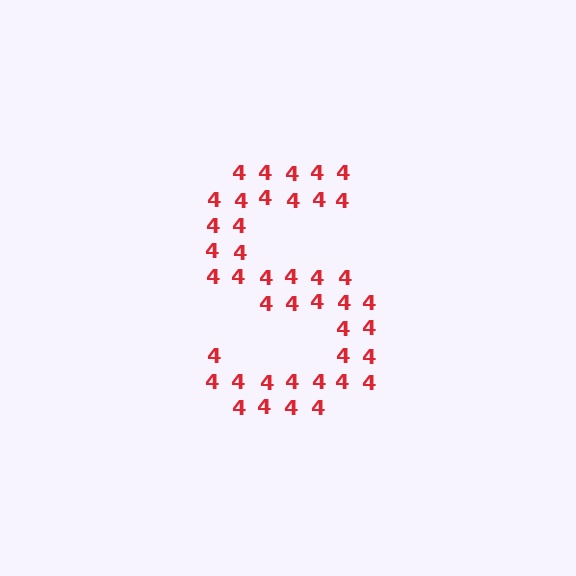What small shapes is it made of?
It is made of small digit 4's.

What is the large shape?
The large shape is the letter S.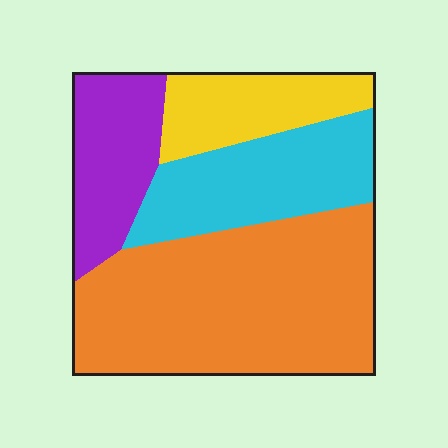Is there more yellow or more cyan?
Cyan.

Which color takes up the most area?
Orange, at roughly 45%.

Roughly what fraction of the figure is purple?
Purple covers about 15% of the figure.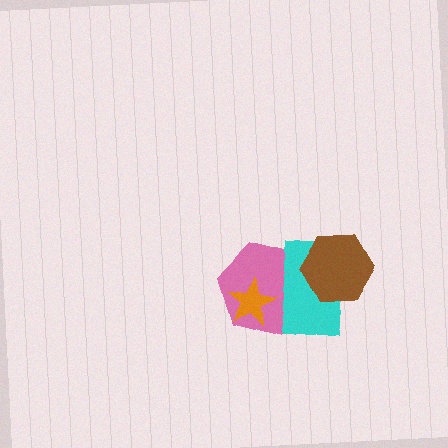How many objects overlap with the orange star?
2 objects overlap with the orange star.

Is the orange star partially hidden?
No, no other shape covers it.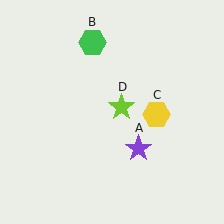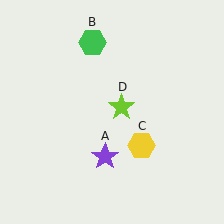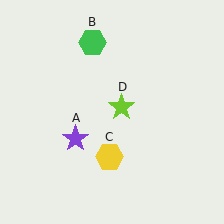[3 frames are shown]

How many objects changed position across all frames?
2 objects changed position: purple star (object A), yellow hexagon (object C).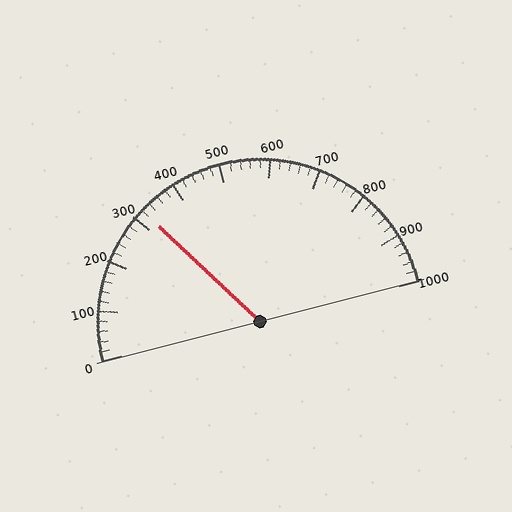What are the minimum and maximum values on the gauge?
The gauge ranges from 0 to 1000.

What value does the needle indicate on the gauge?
The needle indicates approximately 320.